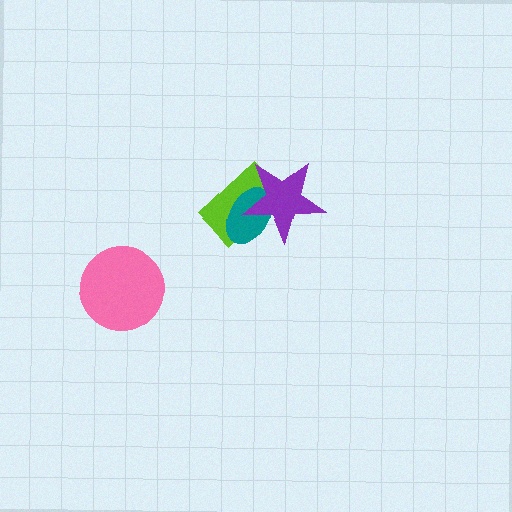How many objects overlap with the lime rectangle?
2 objects overlap with the lime rectangle.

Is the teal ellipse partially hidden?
Yes, it is partially covered by another shape.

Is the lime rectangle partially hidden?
Yes, it is partially covered by another shape.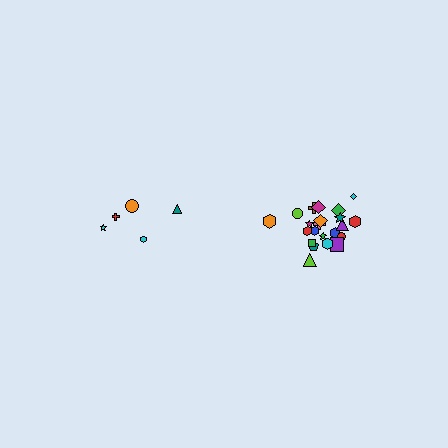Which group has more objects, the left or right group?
The right group.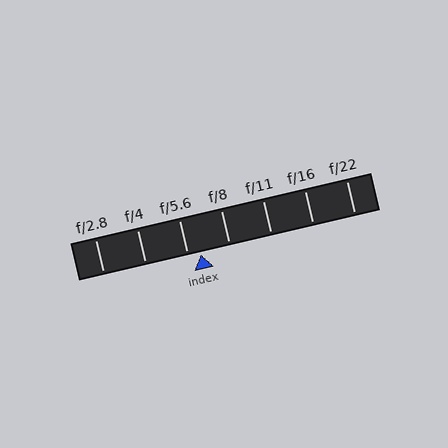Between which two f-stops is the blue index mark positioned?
The index mark is between f/5.6 and f/8.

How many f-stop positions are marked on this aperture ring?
There are 7 f-stop positions marked.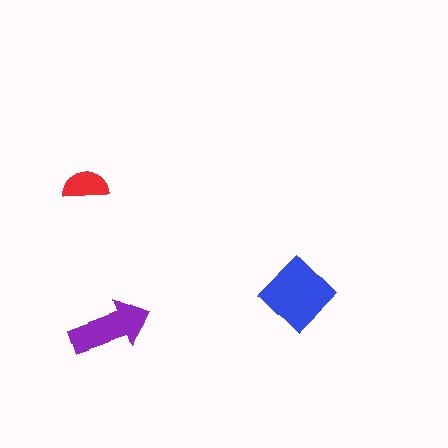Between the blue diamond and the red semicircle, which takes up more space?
The blue diamond.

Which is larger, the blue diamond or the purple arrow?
The blue diamond.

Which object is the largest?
The blue diamond.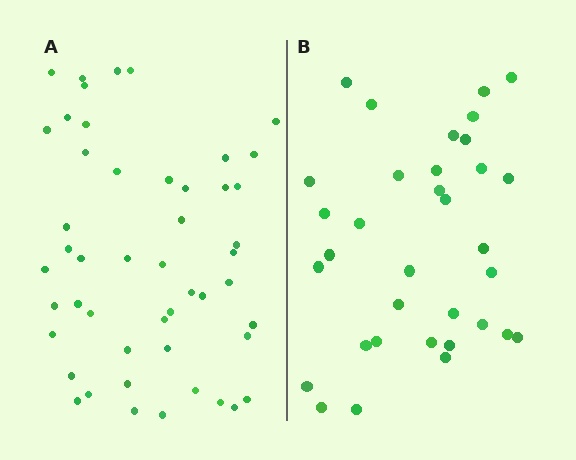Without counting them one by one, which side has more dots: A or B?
Region A (the left region) has more dots.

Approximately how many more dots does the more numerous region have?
Region A has approximately 15 more dots than region B.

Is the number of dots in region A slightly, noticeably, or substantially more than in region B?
Region A has noticeably more, but not dramatically so. The ratio is roughly 1.4 to 1.